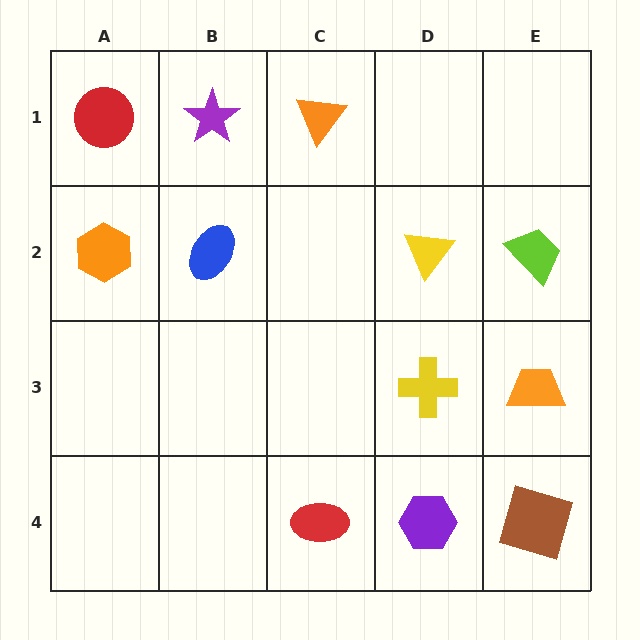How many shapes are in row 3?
2 shapes.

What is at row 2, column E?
A lime trapezoid.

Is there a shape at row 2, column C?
No, that cell is empty.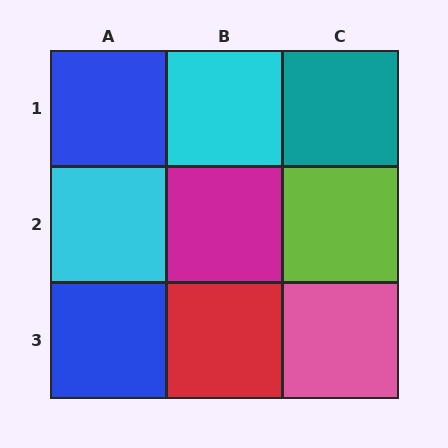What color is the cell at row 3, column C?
Pink.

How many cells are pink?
1 cell is pink.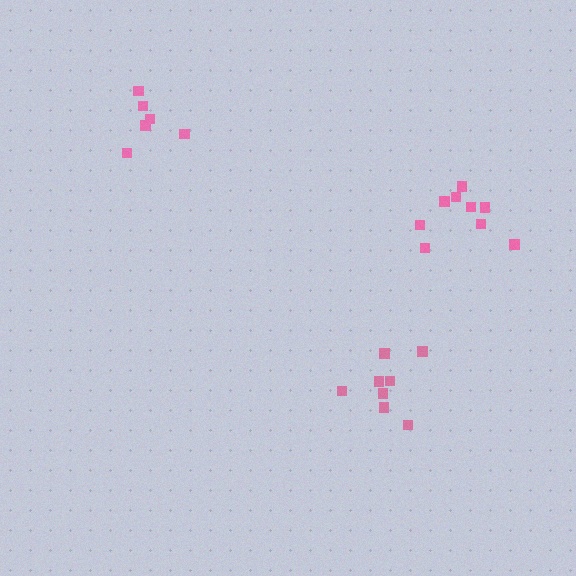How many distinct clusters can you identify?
There are 3 distinct clusters.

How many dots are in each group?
Group 1: 6 dots, Group 2: 8 dots, Group 3: 9 dots (23 total).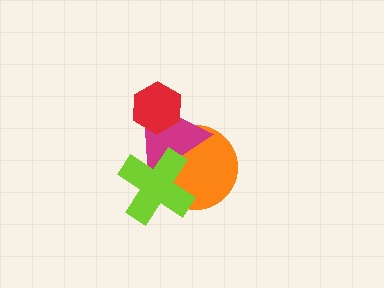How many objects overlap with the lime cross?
2 objects overlap with the lime cross.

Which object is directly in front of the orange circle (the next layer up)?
The magenta triangle is directly in front of the orange circle.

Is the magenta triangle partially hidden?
Yes, it is partially covered by another shape.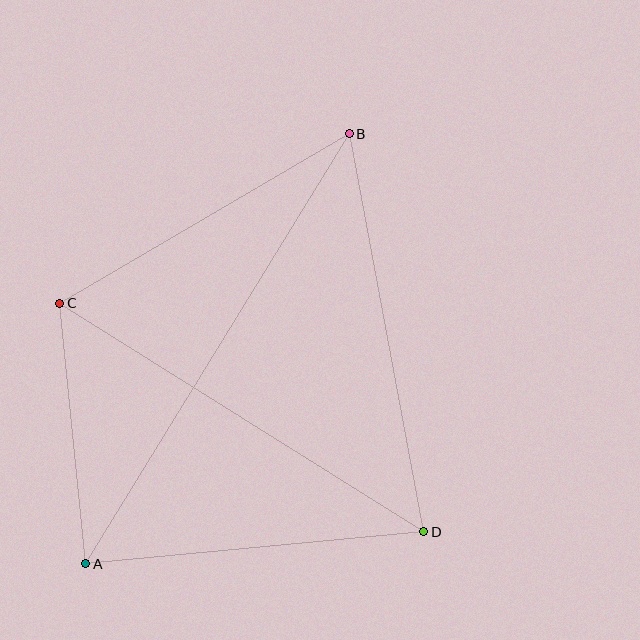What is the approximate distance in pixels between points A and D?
The distance between A and D is approximately 339 pixels.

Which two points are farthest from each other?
Points A and B are farthest from each other.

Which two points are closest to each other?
Points A and C are closest to each other.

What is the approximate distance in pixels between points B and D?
The distance between B and D is approximately 405 pixels.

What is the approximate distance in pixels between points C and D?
The distance between C and D is approximately 430 pixels.